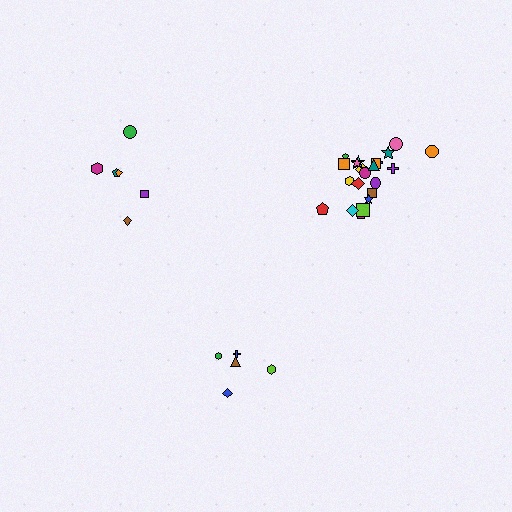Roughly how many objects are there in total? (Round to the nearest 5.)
Roughly 35 objects in total.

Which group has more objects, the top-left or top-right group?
The top-right group.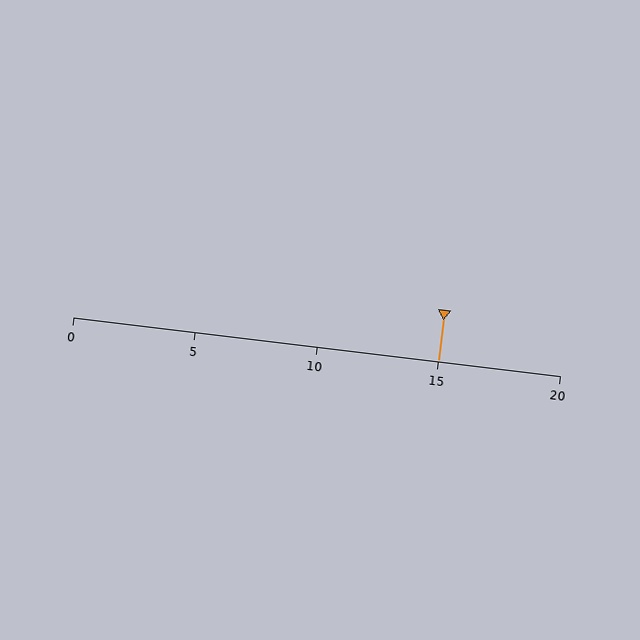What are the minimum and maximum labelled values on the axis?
The axis runs from 0 to 20.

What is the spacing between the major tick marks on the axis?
The major ticks are spaced 5 apart.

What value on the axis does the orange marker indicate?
The marker indicates approximately 15.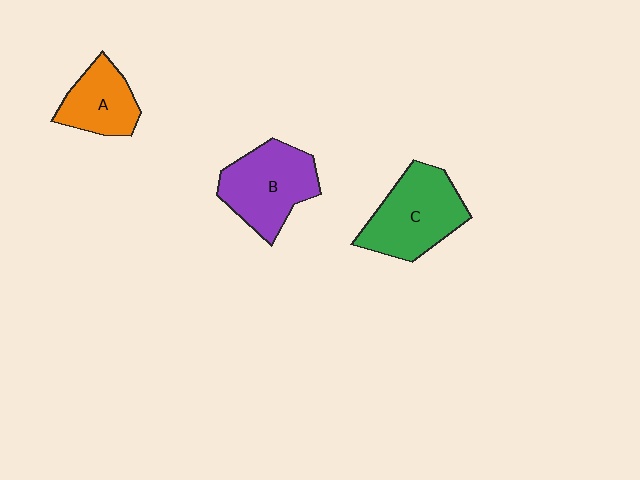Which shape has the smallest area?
Shape A (orange).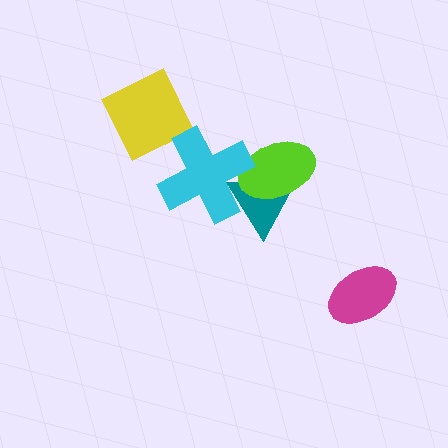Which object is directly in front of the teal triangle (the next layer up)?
The lime ellipse is directly in front of the teal triangle.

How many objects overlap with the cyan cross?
3 objects overlap with the cyan cross.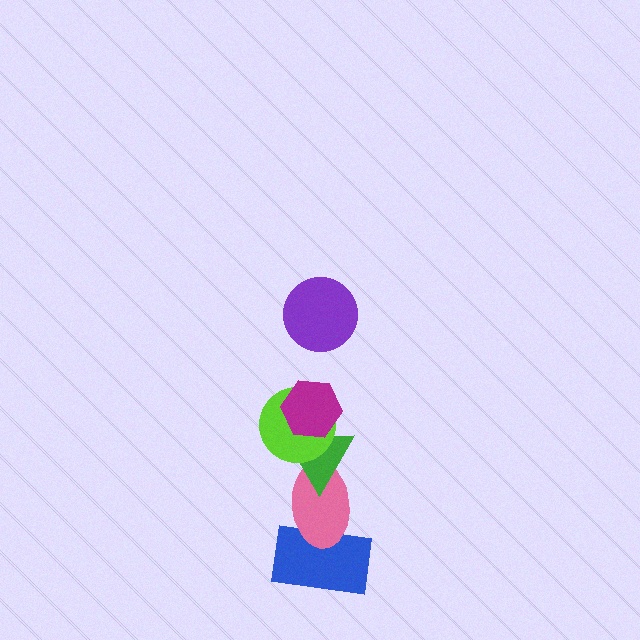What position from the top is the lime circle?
The lime circle is 3rd from the top.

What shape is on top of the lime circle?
The magenta hexagon is on top of the lime circle.